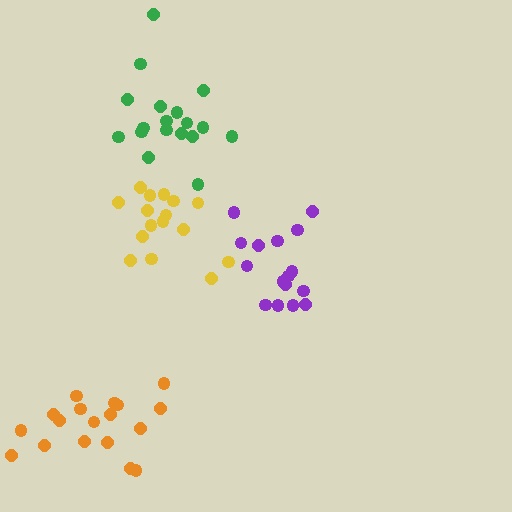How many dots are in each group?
Group 1: 18 dots, Group 2: 16 dots, Group 3: 18 dots, Group 4: 16 dots (68 total).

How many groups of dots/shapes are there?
There are 4 groups.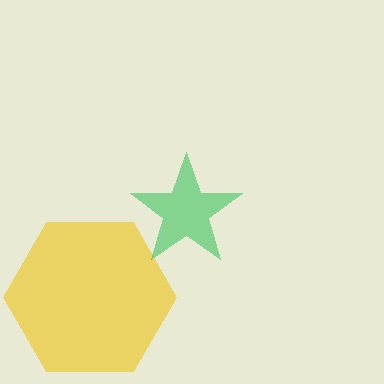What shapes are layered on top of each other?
The layered shapes are: a yellow hexagon, a green star.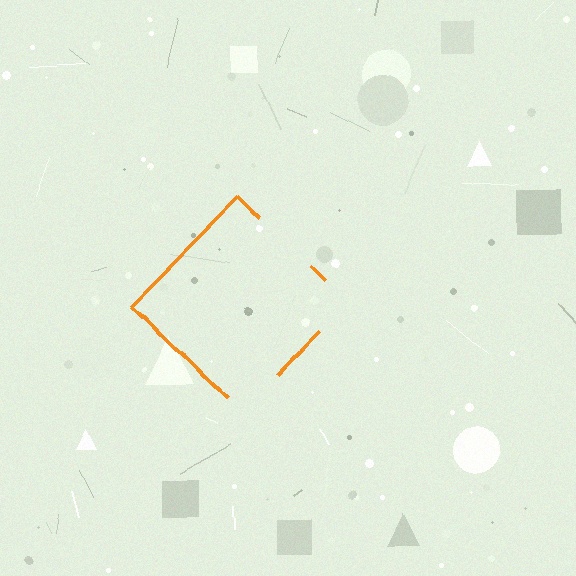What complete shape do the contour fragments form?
The contour fragments form a diamond.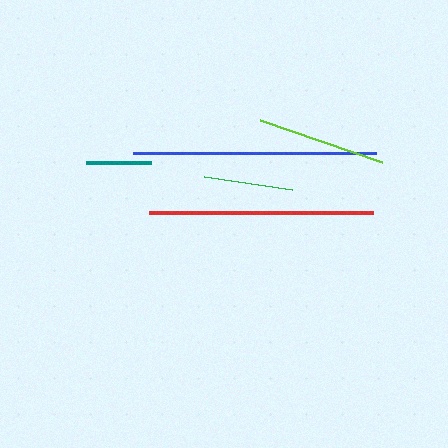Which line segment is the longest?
The blue line is the longest at approximately 243 pixels.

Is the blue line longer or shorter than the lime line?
The blue line is longer than the lime line.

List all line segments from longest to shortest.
From longest to shortest: blue, red, lime, green, teal.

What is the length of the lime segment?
The lime segment is approximately 128 pixels long.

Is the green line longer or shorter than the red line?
The red line is longer than the green line.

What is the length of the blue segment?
The blue segment is approximately 243 pixels long.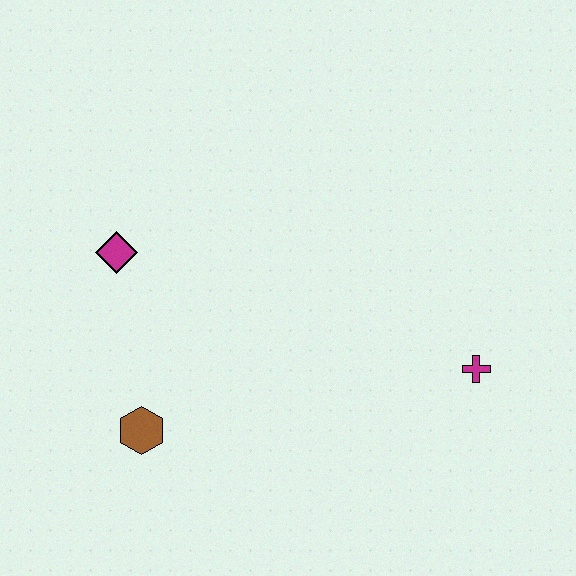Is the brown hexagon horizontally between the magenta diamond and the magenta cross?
Yes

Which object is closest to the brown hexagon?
The magenta diamond is closest to the brown hexagon.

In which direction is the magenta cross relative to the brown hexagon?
The magenta cross is to the right of the brown hexagon.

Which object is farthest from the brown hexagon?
The magenta cross is farthest from the brown hexagon.